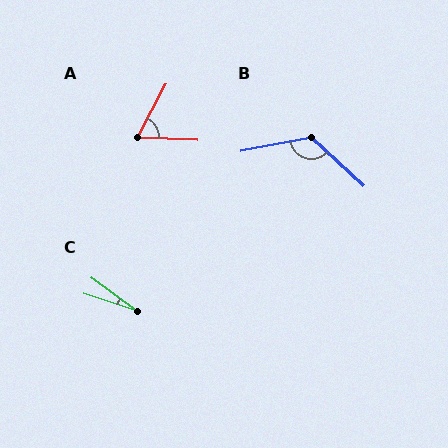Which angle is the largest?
B, at approximately 127 degrees.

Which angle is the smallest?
C, at approximately 18 degrees.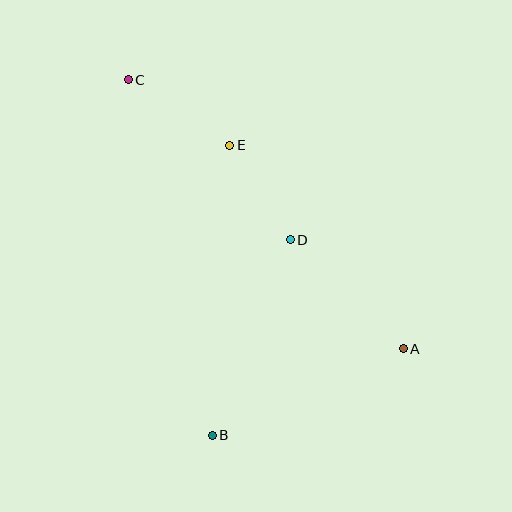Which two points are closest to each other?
Points D and E are closest to each other.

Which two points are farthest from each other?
Points A and C are farthest from each other.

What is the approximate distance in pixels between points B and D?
The distance between B and D is approximately 211 pixels.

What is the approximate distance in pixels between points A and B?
The distance between A and B is approximately 210 pixels.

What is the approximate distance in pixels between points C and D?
The distance between C and D is approximately 228 pixels.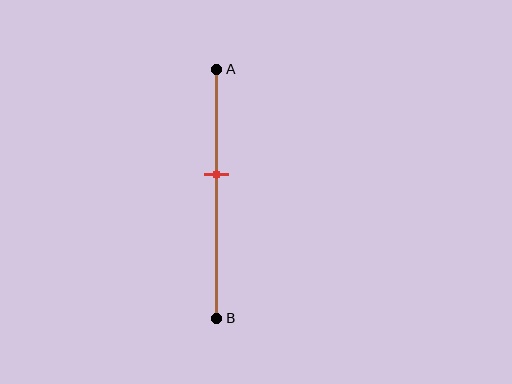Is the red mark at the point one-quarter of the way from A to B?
No, the mark is at about 40% from A, not at the 25% one-quarter point.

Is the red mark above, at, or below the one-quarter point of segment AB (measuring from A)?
The red mark is below the one-quarter point of segment AB.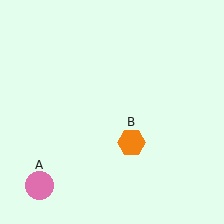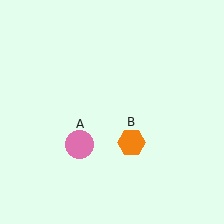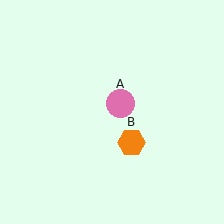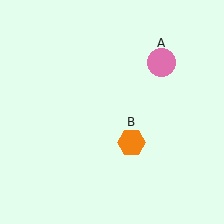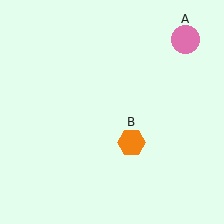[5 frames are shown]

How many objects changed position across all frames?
1 object changed position: pink circle (object A).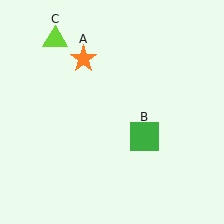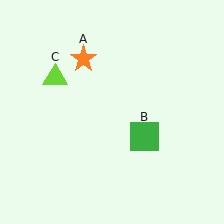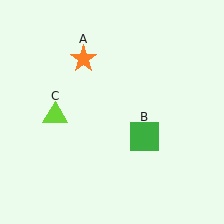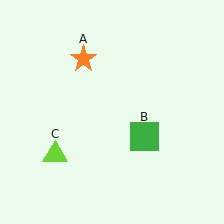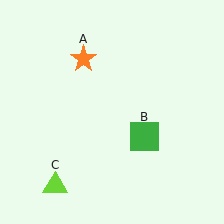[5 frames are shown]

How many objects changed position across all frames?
1 object changed position: lime triangle (object C).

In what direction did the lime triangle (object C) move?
The lime triangle (object C) moved down.